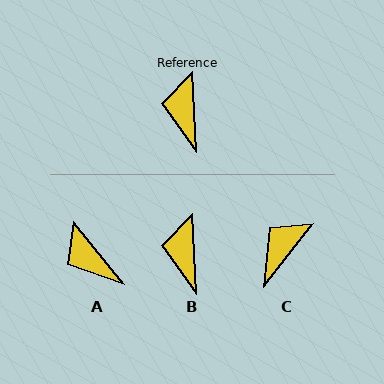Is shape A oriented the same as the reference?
No, it is off by about 36 degrees.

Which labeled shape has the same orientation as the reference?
B.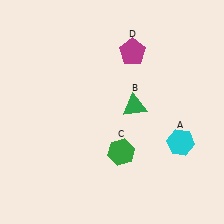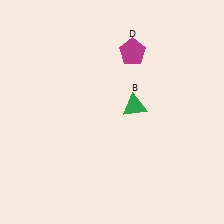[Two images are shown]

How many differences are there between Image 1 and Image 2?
There are 2 differences between the two images.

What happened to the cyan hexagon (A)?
The cyan hexagon (A) was removed in Image 2. It was in the bottom-right area of Image 1.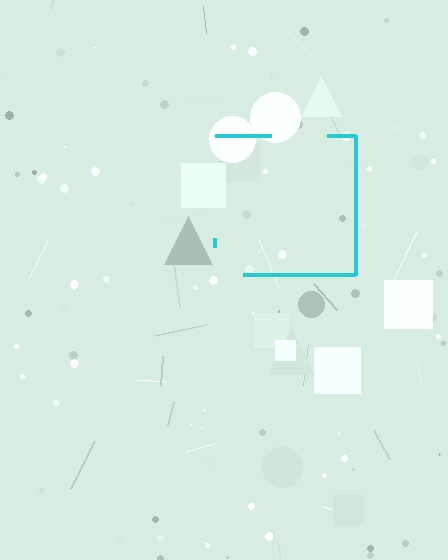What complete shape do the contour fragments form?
The contour fragments form a square.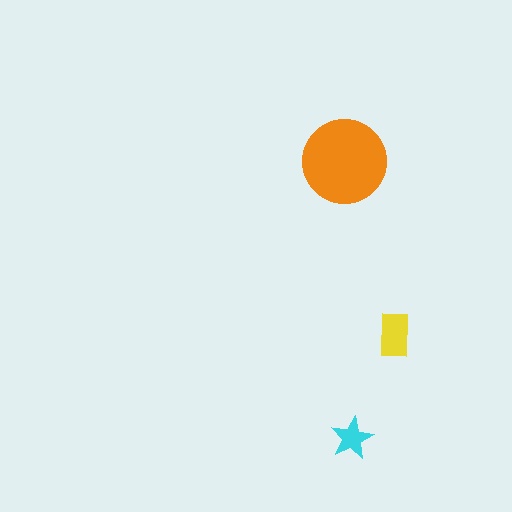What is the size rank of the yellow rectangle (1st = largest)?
2nd.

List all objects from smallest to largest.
The cyan star, the yellow rectangle, the orange circle.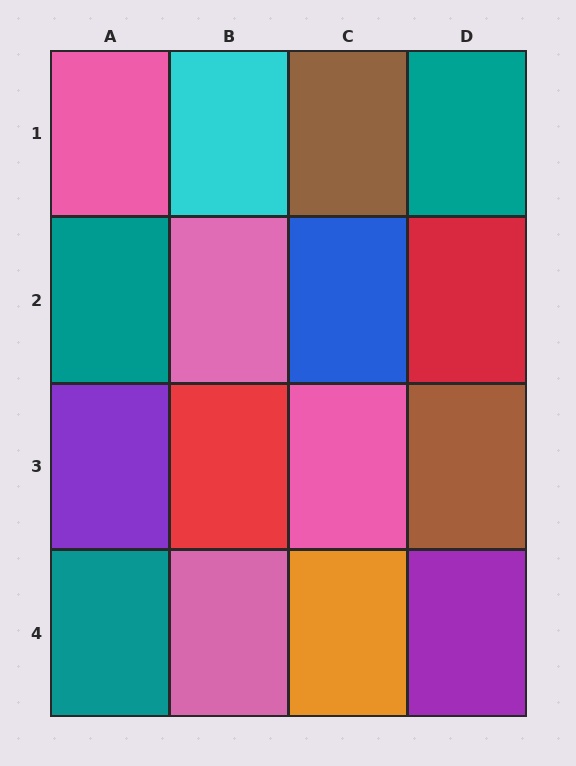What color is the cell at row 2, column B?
Pink.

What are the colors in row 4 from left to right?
Teal, pink, orange, purple.